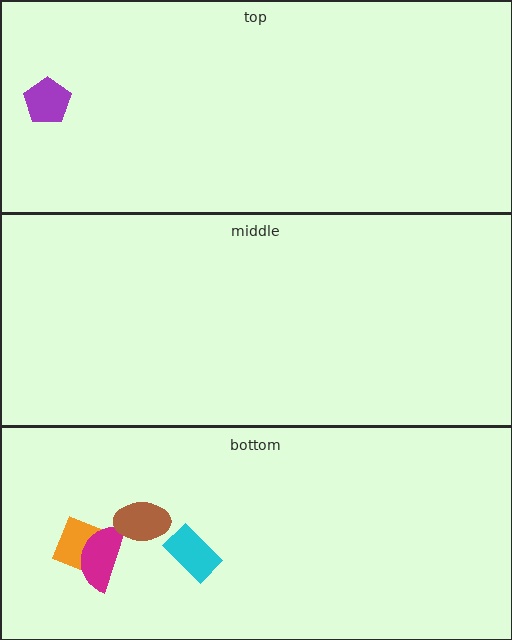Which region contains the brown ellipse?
The bottom region.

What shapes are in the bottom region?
The cyan rectangle, the orange square, the magenta semicircle, the brown ellipse.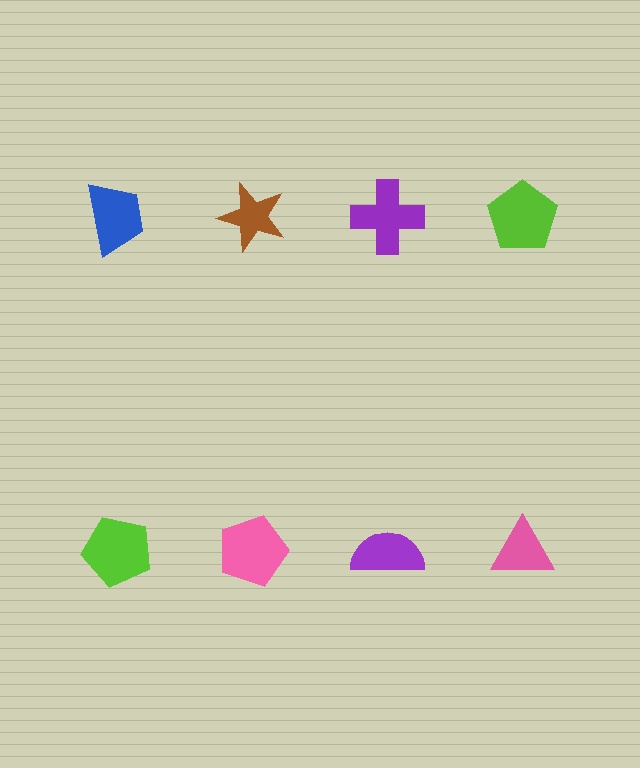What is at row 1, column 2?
A brown star.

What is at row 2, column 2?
A pink pentagon.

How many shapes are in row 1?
4 shapes.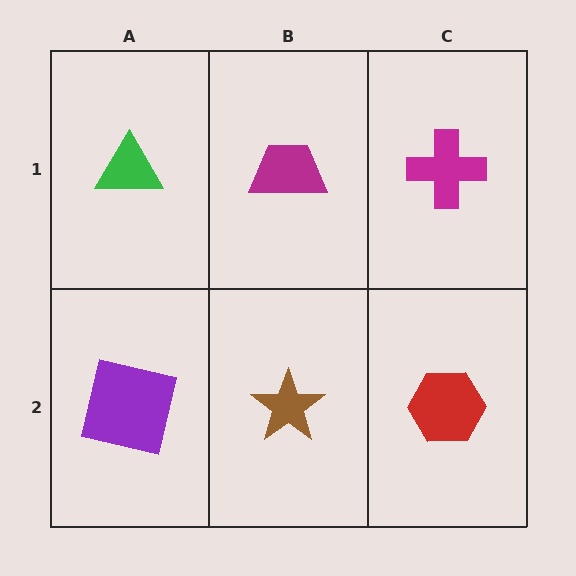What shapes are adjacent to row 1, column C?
A red hexagon (row 2, column C), a magenta trapezoid (row 1, column B).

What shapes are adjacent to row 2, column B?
A magenta trapezoid (row 1, column B), a purple square (row 2, column A), a red hexagon (row 2, column C).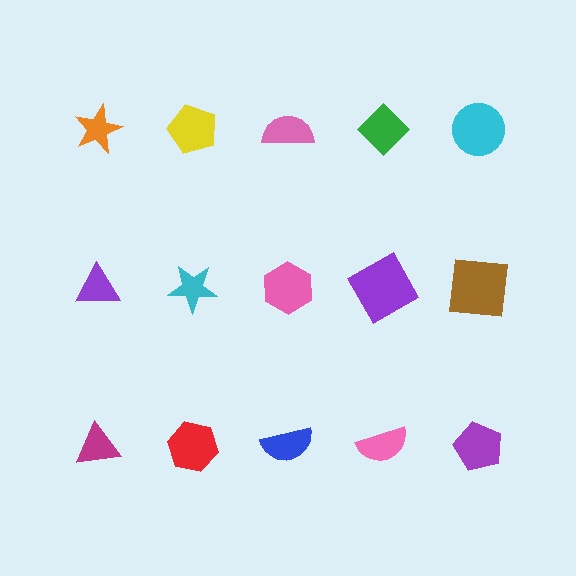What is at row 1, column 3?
A pink semicircle.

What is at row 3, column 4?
A pink semicircle.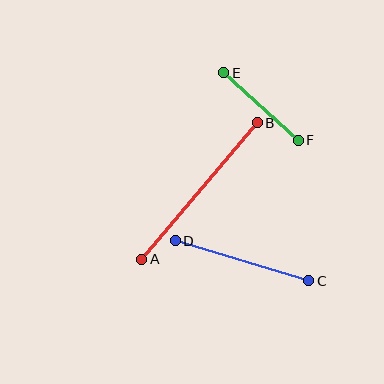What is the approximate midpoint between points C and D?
The midpoint is at approximately (242, 261) pixels.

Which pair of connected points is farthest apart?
Points A and B are farthest apart.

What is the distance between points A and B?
The distance is approximately 179 pixels.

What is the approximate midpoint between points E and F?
The midpoint is at approximately (261, 107) pixels.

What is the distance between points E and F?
The distance is approximately 100 pixels.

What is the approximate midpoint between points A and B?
The midpoint is at approximately (200, 191) pixels.